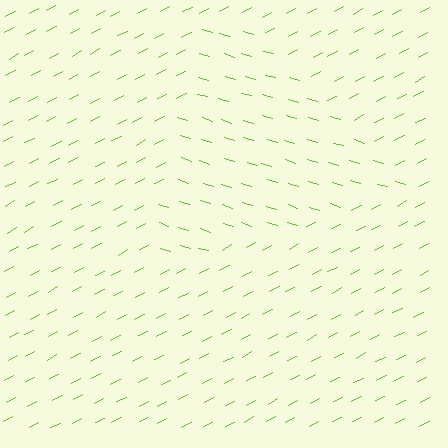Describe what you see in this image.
The image is filled with small lime line segments. A triangle region in the image has lines oriented differently from the surrounding lines, creating a visible texture boundary.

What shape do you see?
I see a triangle.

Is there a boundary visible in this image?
Yes, there is a texture boundary formed by a change in line orientation.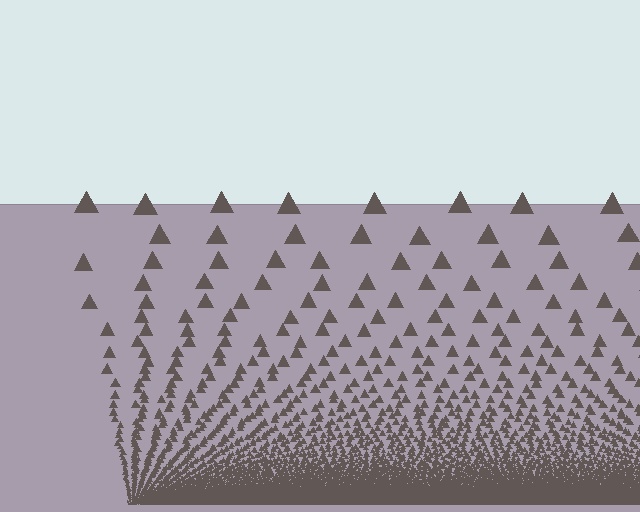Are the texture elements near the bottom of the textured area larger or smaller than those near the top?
Smaller. The gradient is inverted — elements near the bottom are smaller and denser.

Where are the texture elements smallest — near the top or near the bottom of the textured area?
Near the bottom.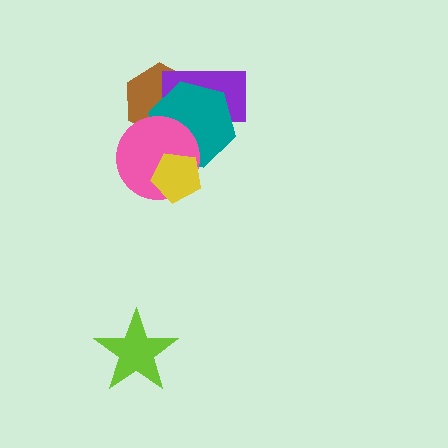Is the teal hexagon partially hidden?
Yes, it is partially covered by another shape.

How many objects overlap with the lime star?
0 objects overlap with the lime star.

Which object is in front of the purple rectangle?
The teal hexagon is in front of the purple rectangle.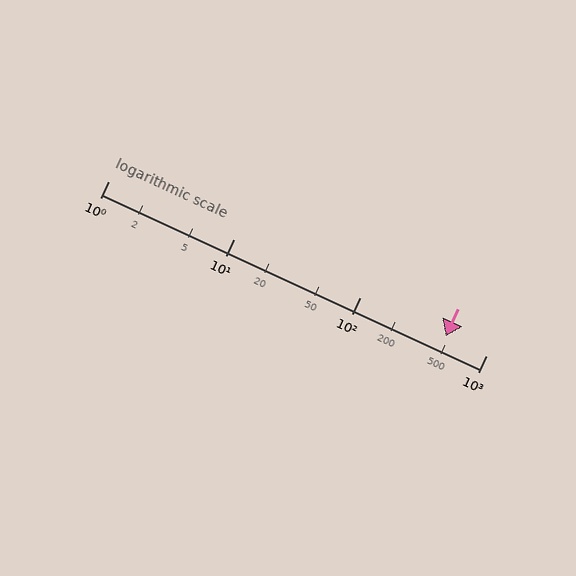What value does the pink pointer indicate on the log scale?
The pointer indicates approximately 480.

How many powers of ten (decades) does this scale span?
The scale spans 3 decades, from 1 to 1000.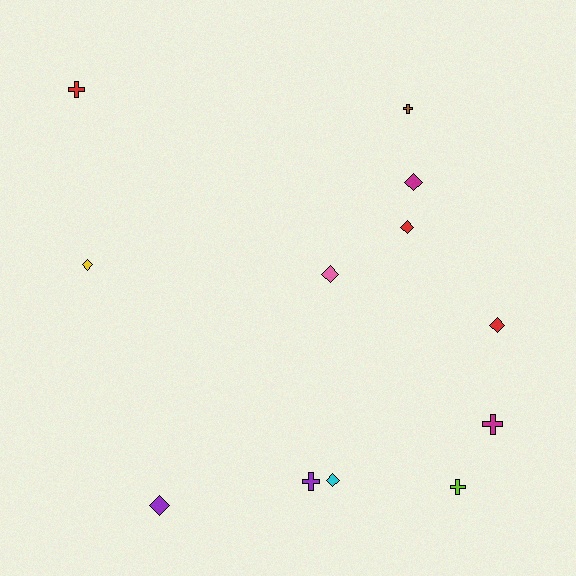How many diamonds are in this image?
There are 7 diamonds.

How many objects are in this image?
There are 12 objects.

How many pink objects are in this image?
There is 1 pink object.